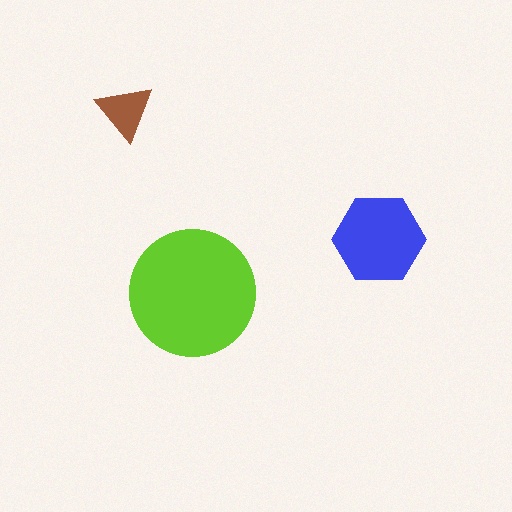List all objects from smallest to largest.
The brown triangle, the blue hexagon, the lime circle.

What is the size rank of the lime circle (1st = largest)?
1st.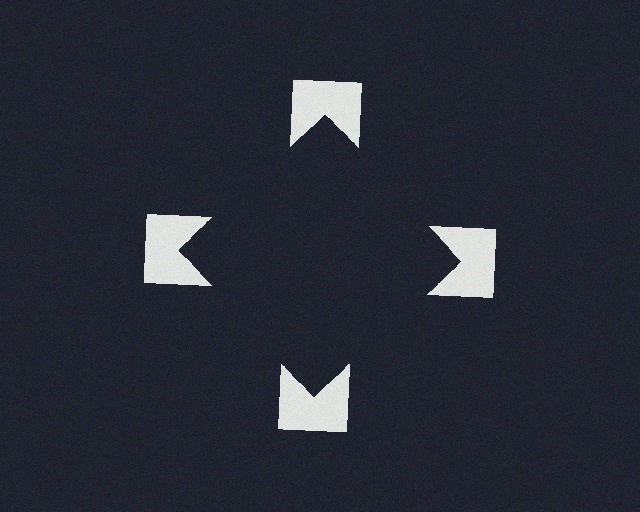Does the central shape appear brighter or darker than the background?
It typically appears slightly darker than the background, even though no actual brightness change is drawn.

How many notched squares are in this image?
There are 4 — one at each vertex of the illusory square.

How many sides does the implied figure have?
4 sides.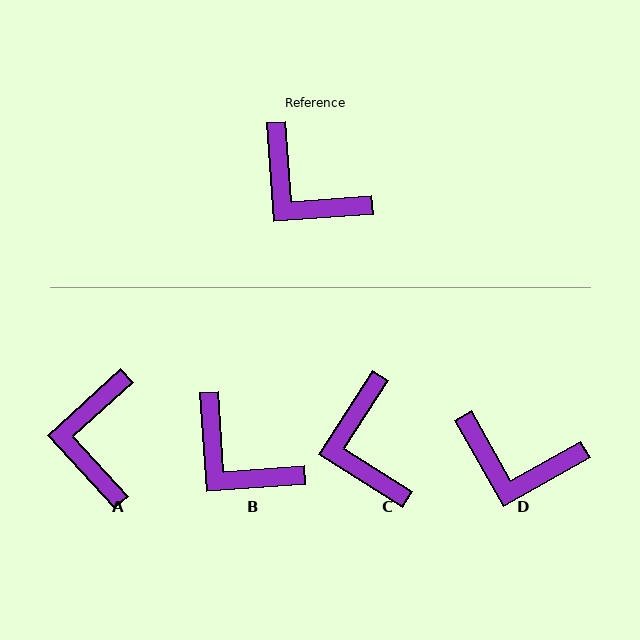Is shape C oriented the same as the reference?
No, it is off by about 36 degrees.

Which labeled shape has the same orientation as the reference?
B.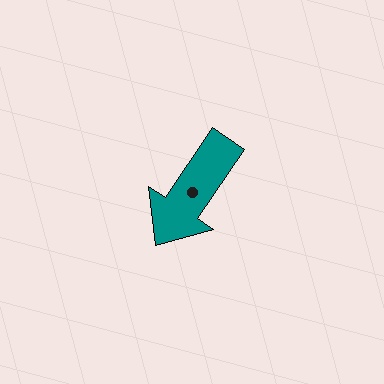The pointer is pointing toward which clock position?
Roughly 7 o'clock.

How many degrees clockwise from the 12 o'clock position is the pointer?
Approximately 214 degrees.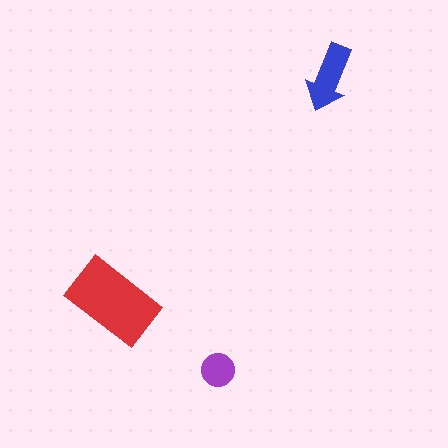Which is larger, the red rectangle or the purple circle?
The red rectangle.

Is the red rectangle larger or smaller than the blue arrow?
Larger.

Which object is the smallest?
The purple circle.